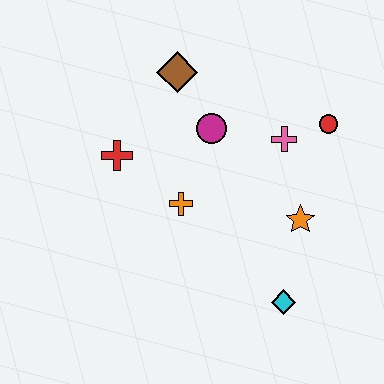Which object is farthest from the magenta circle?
The cyan diamond is farthest from the magenta circle.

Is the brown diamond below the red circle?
No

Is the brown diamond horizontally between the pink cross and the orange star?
No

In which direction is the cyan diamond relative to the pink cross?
The cyan diamond is below the pink cross.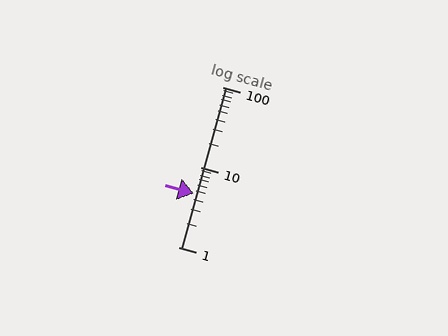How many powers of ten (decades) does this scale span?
The scale spans 2 decades, from 1 to 100.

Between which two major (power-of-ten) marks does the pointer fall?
The pointer is between 1 and 10.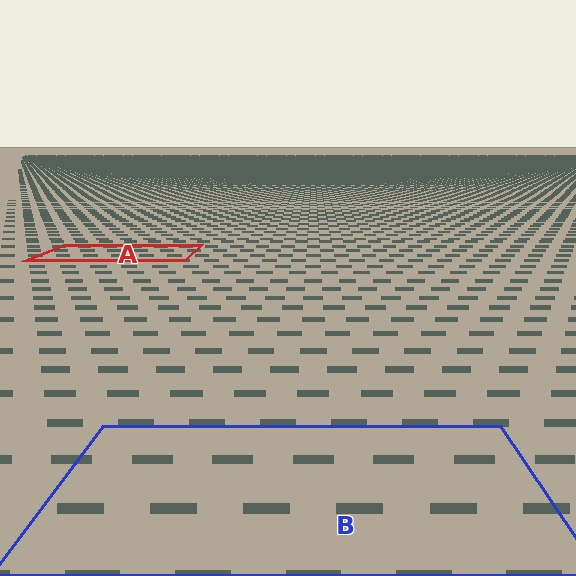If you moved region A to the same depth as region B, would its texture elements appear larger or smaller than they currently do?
They would appear larger. At a closer depth, the same texture elements are projected at a bigger on-screen size.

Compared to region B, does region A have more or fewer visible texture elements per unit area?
Region A has more texture elements per unit area — they are packed more densely because it is farther away.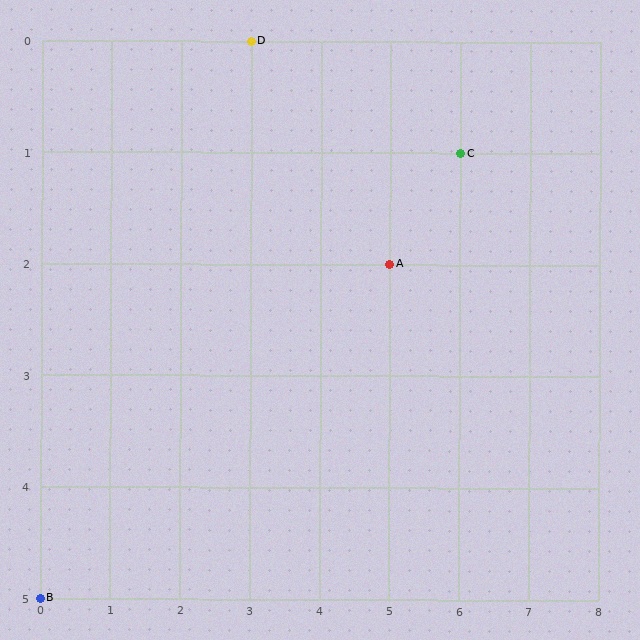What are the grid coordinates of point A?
Point A is at grid coordinates (5, 2).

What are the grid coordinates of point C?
Point C is at grid coordinates (6, 1).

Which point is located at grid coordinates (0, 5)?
Point B is at (0, 5).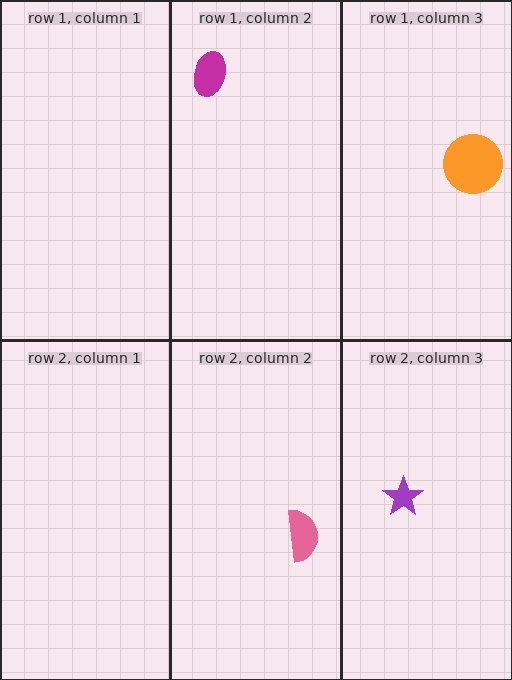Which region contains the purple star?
The row 2, column 3 region.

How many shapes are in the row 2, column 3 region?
1.